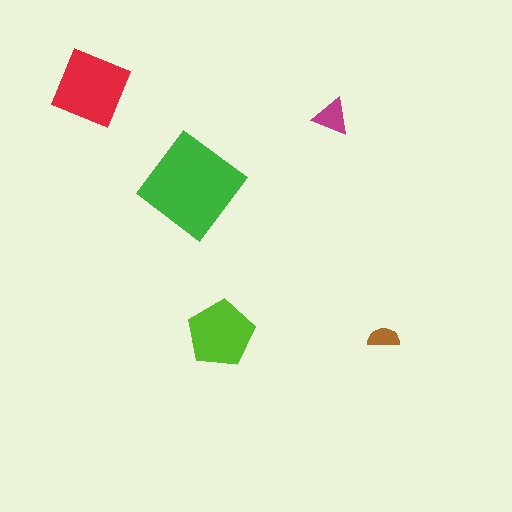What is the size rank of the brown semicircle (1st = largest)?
5th.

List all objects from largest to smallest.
The green diamond, the red square, the lime pentagon, the magenta triangle, the brown semicircle.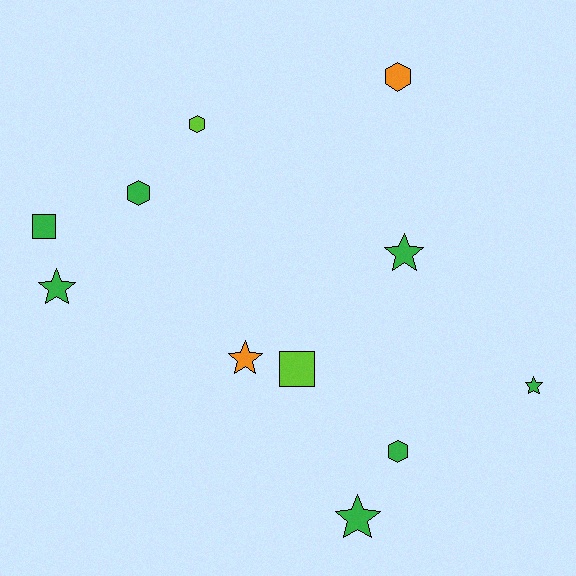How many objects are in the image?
There are 11 objects.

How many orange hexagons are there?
There is 1 orange hexagon.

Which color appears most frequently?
Green, with 7 objects.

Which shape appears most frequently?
Star, with 5 objects.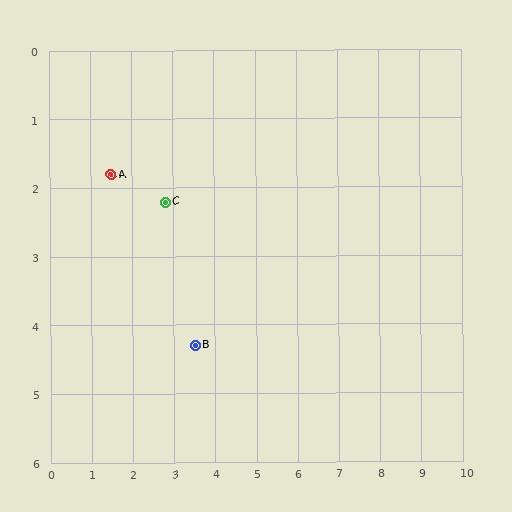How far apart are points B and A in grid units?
Points B and A are about 3.2 grid units apart.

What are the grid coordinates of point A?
Point A is at approximately (1.5, 1.8).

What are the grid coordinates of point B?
Point B is at approximately (3.5, 4.3).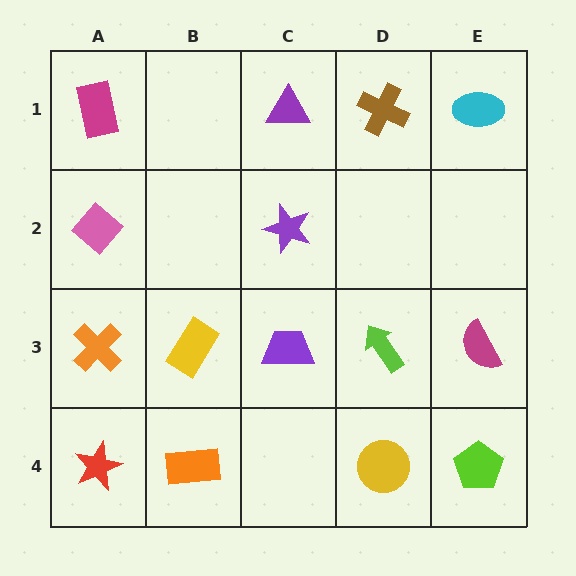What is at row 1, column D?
A brown cross.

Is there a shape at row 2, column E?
No, that cell is empty.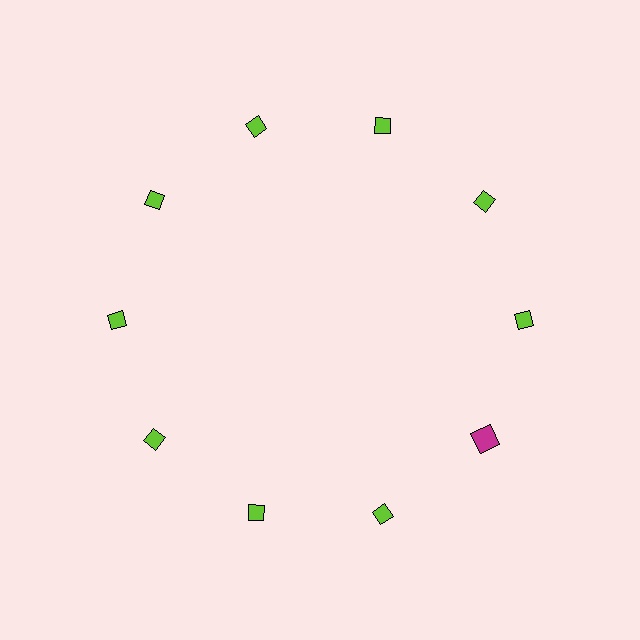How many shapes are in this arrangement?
There are 10 shapes arranged in a ring pattern.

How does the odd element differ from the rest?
It differs in both color (magenta instead of lime) and shape (square instead of diamond).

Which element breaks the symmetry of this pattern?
The magenta square at roughly the 4 o'clock position breaks the symmetry. All other shapes are lime diamonds.